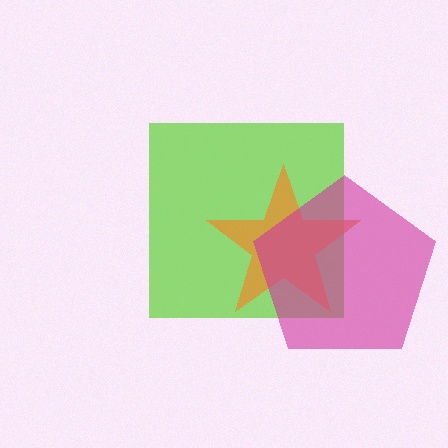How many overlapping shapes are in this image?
There are 3 overlapping shapes in the image.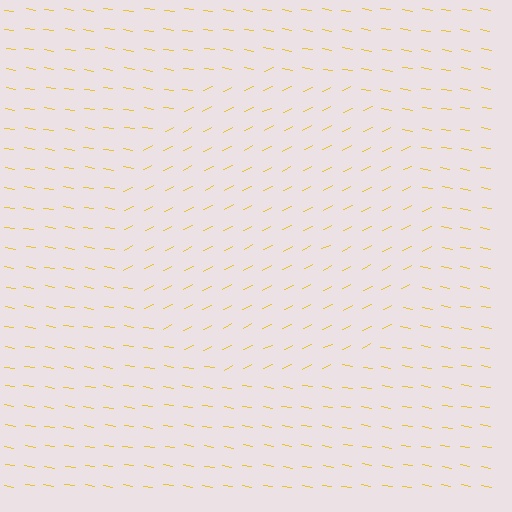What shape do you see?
I see a circle.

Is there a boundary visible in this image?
Yes, there is a texture boundary formed by a change in line orientation.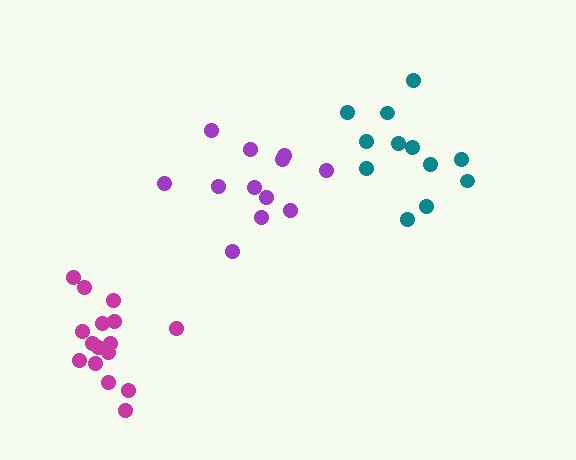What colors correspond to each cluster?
The clusters are colored: magenta, teal, purple.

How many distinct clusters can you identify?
There are 3 distinct clusters.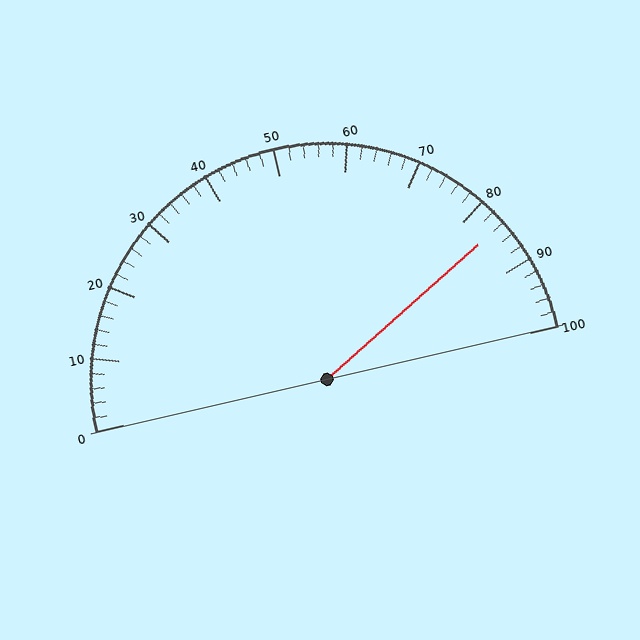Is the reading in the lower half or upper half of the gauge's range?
The reading is in the upper half of the range (0 to 100).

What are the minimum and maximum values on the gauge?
The gauge ranges from 0 to 100.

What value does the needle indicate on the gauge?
The needle indicates approximately 84.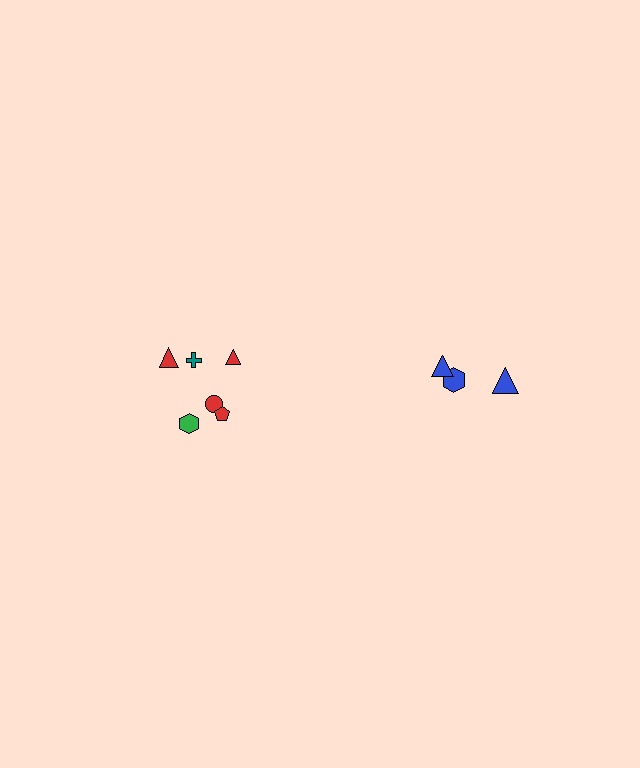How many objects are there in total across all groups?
There are 9 objects.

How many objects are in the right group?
There are 3 objects.